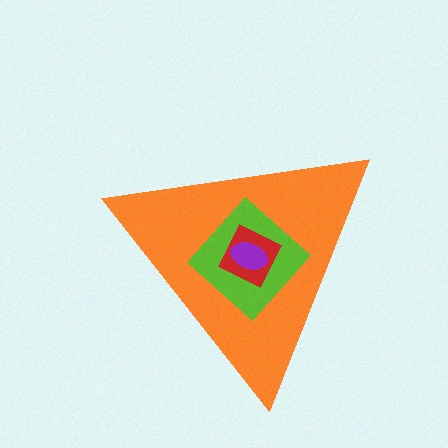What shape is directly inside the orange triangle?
The lime diamond.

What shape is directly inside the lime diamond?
The red diamond.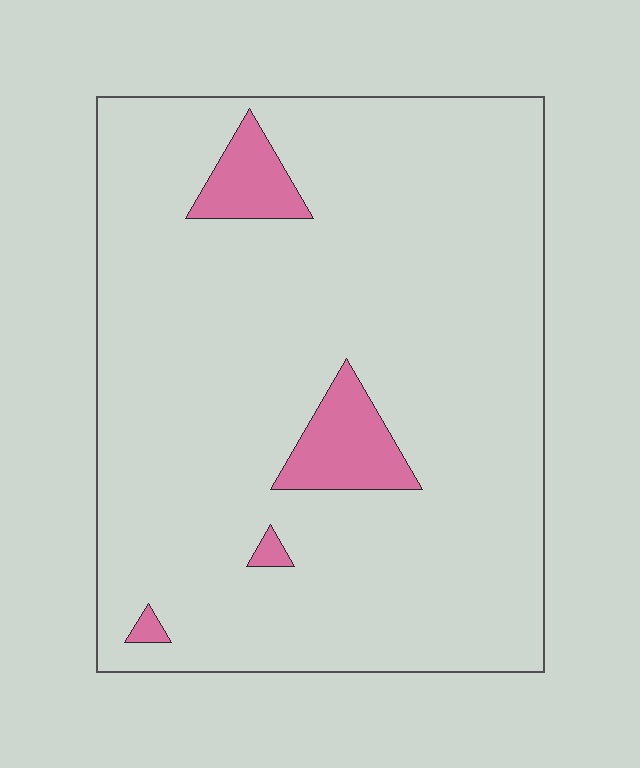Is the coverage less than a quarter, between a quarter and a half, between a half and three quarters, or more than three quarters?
Less than a quarter.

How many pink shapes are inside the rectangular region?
4.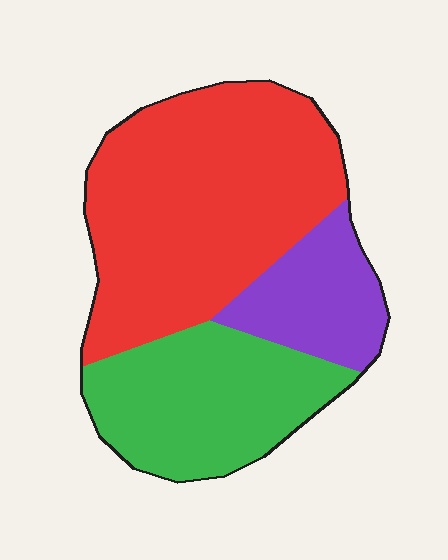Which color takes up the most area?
Red, at roughly 55%.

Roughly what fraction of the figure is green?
Green takes up about one third (1/3) of the figure.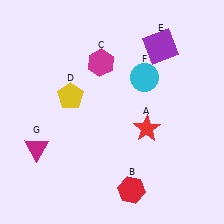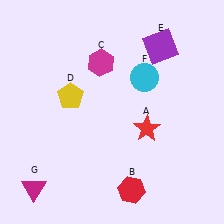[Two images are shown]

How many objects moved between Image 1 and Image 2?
1 object moved between the two images.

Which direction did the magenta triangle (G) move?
The magenta triangle (G) moved down.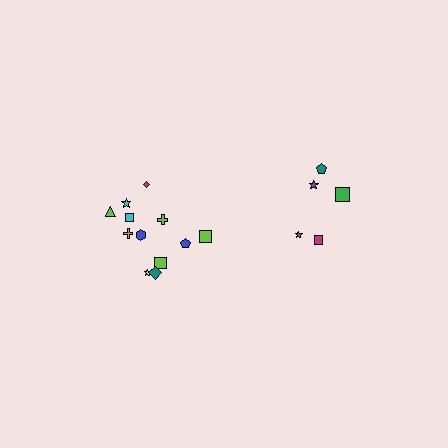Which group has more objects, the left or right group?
The left group.